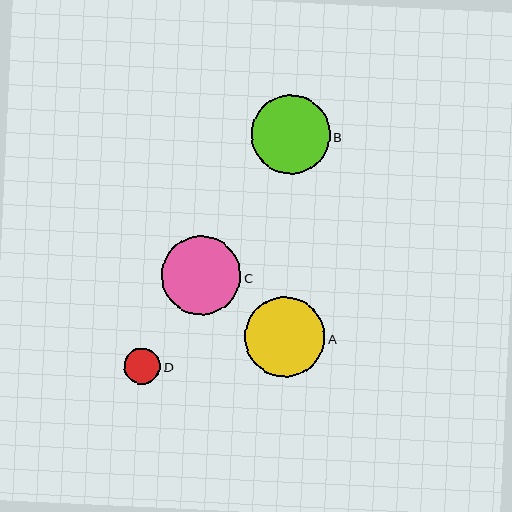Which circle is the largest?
Circle A is the largest with a size of approximately 80 pixels.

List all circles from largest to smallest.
From largest to smallest: A, C, B, D.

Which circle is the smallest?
Circle D is the smallest with a size of approximately 36 pixels.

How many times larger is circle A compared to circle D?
Circle A is approximately 2.2 times the size of circle D.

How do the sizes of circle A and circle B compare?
Circle A and circle B are approximately the same size.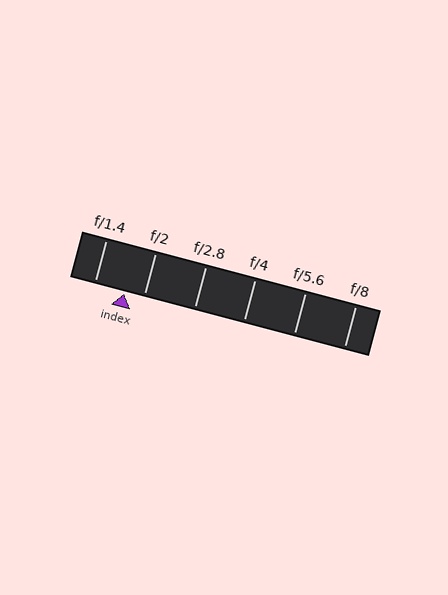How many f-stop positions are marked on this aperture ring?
There are 6 f-stop positions marked.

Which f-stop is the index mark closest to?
The index mark is closest to f/2.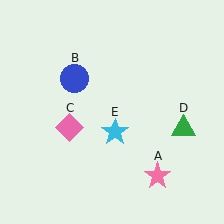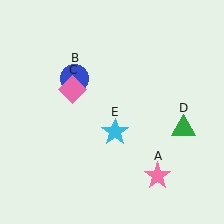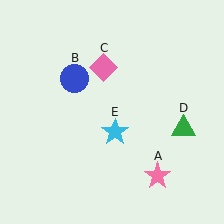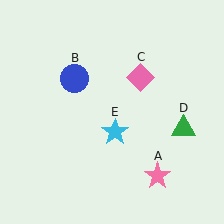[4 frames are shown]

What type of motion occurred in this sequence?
The pink diamond (object C) rotated clockwise around the center of the scene.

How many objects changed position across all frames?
1 object changed position: pink diamond (object C).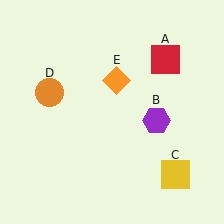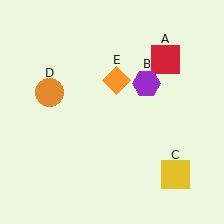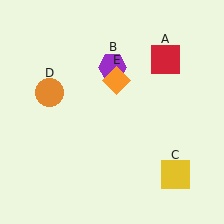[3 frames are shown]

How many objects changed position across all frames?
1 object changed position: purple hexagon (object B).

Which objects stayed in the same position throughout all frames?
Red square (object A) and yellow square (object C) and orange circle (object D) and orange diamond (object E) remained stationary.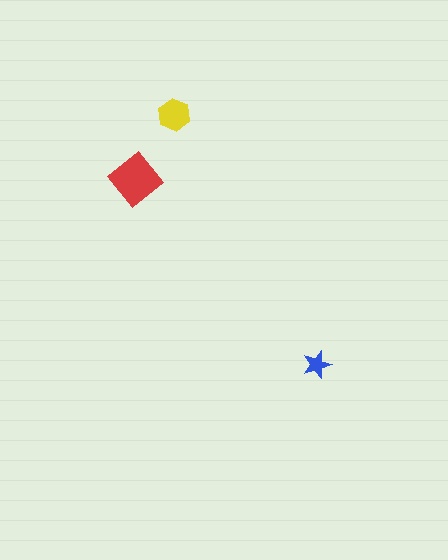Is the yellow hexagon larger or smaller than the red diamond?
Smaller.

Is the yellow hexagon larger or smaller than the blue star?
Larger.